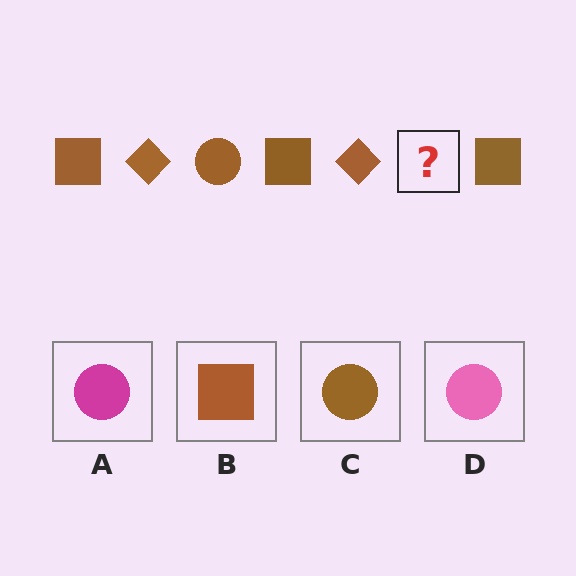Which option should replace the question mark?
Option C.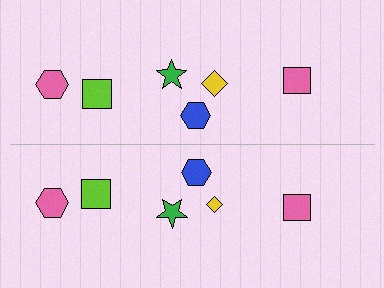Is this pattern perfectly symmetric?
No, the pattern is not perfectly symmetric. The yellow diamond on the bottom side has a different size than its mirror counterpart.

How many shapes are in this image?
There are 12 shapes in this image.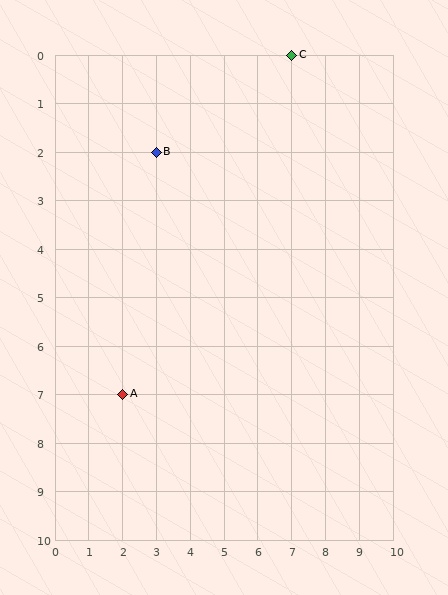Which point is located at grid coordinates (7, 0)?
Point C is at (7, 0).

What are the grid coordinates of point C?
Point C is at grid coordinates (7, 0).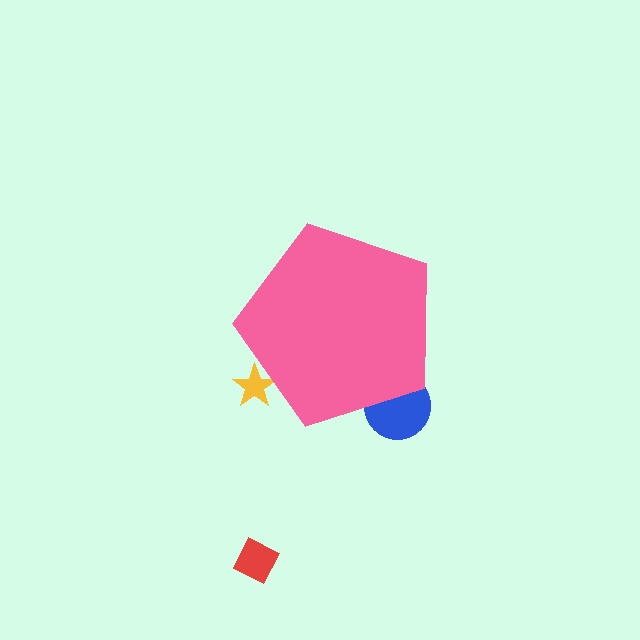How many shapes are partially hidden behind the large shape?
2 shapes are partially hidden.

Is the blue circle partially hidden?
Yes, the blue circle is partially hidden behind the pink pentagon.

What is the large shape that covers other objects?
A pink pentagon.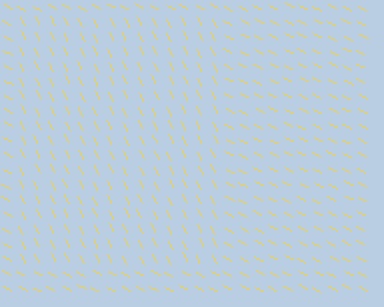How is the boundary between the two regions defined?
The boundary is defined purely by a change in line orientation (approximately 37 degrees difference). All lines are the same color and thickness.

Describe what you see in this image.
The image is filled with small yellow line segments. A rectangle region in the image has lines oriented differently from the surrounding lines, creating a visible texture boundary.